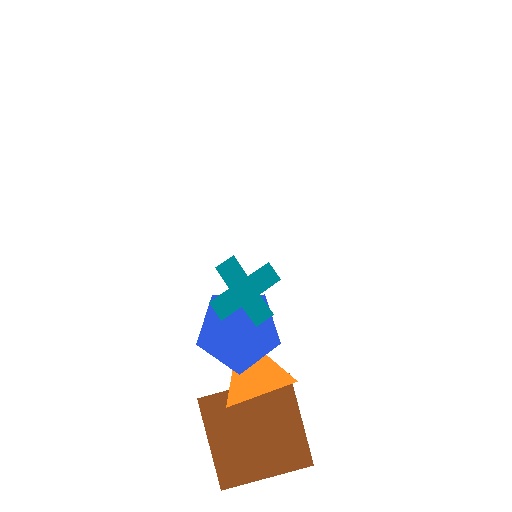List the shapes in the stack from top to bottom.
From top to bottom: the teal cross, the blue pentagon, the orange triangle, the brown square.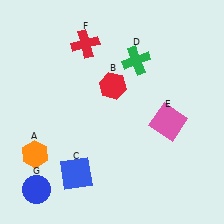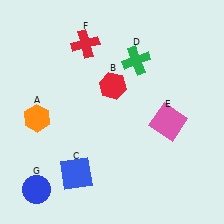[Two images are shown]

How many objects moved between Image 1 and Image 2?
1 object moved between the two images.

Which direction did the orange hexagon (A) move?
The orange hexagon (A) moved up.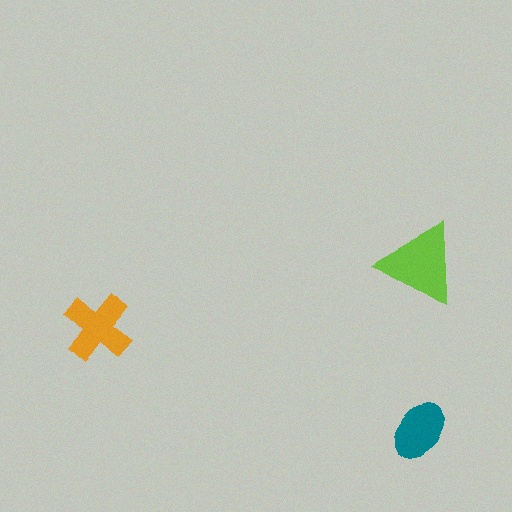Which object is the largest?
The lime triangle.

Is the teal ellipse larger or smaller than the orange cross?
Smaller.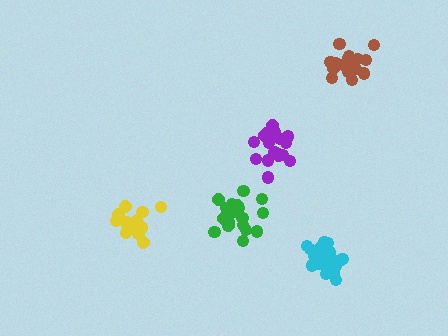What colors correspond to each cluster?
The clusters are colored: yellow, green, purple, brown, cyan.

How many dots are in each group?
Group 1: 15 dots, Group 2: 21 dots, Group 3: 18 dots, Group 4: 16 dots, Group 5: 20 dots (90 total).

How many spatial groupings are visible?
There are 5 spatial groupings.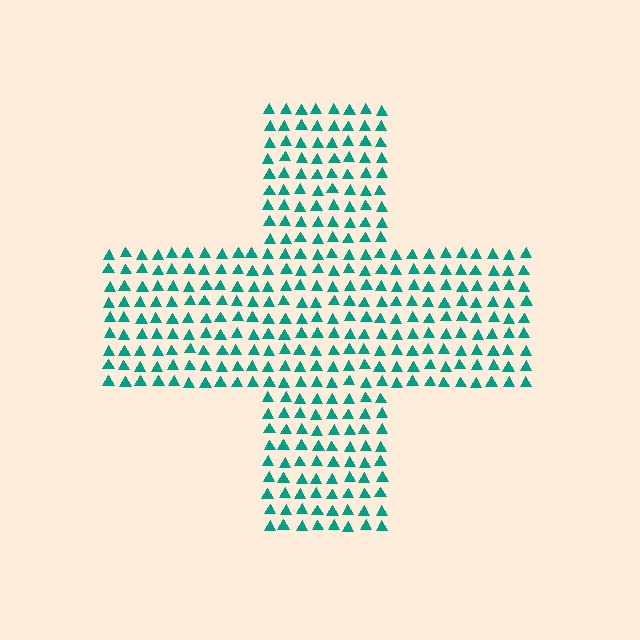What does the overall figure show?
The overall figure shows a cross.